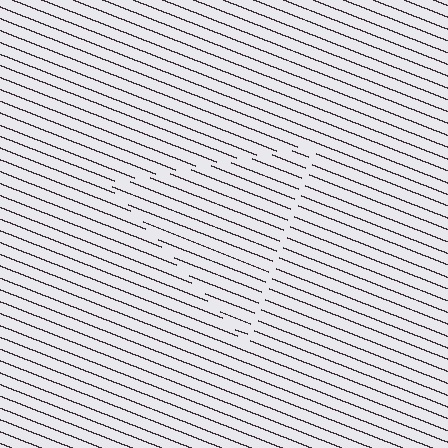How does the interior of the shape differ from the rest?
The interior of the shape contains the same grating, shifted by half a period — the contour is defined by the phase discontinuity where line-ends from the inner and outer gratings abut.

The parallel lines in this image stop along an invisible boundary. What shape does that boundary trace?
An illusory triangle. The interior of the shape contains the same grating, shifted by half a period — the contour is defined by the phase discontinuity where line-ends from the inner and outer gratings abut.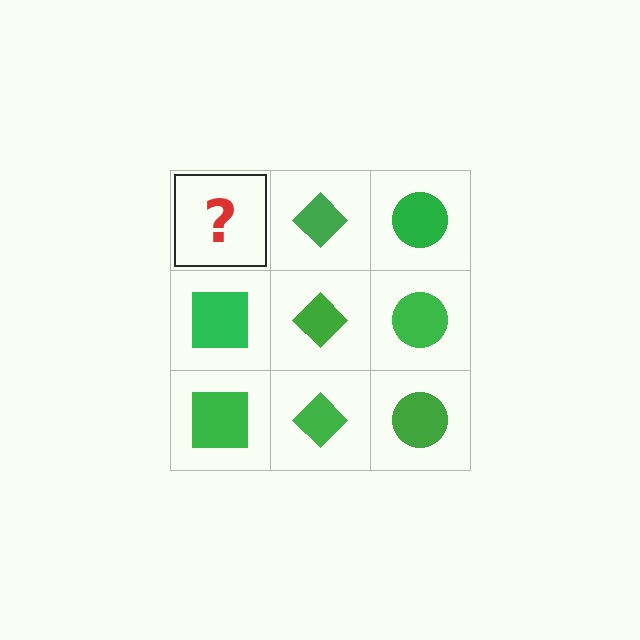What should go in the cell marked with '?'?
The missing cell should contain a green square.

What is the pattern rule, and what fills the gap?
The rule is that each column has a consistent shape. The gap should be filled with a green square.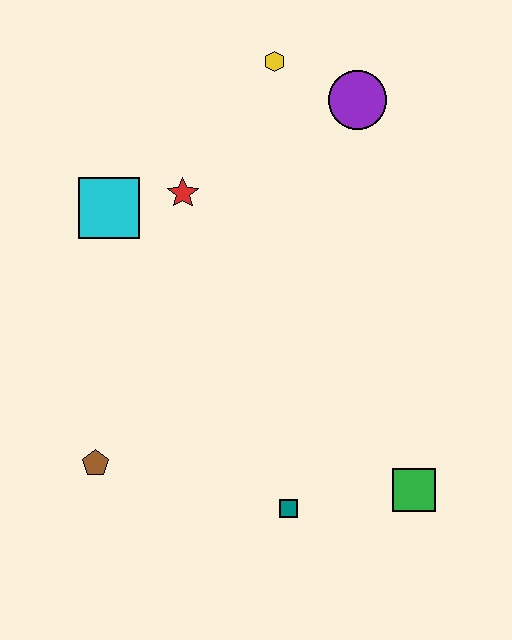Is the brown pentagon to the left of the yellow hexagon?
Yes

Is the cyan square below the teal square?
No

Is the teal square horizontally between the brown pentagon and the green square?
Yes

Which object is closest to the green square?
The teal square is closest to the green square.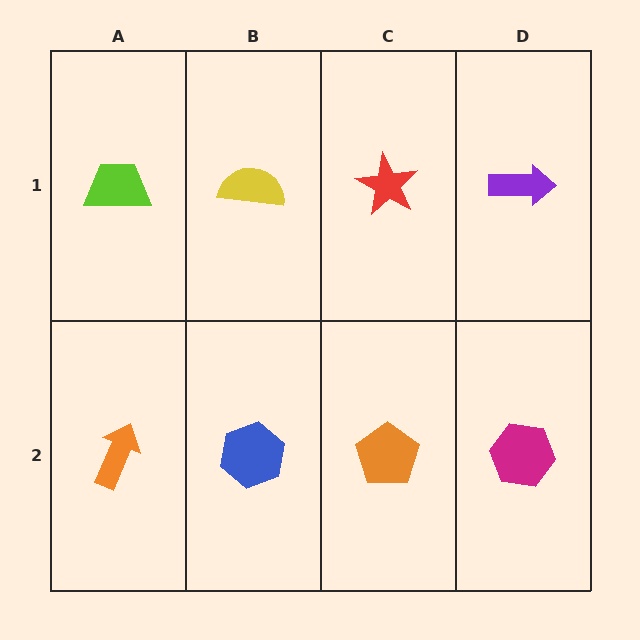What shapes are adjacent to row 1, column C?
An orange pentagon (row 2, column C), a yellow semicircle (row 1, column B), a purple arrow (row 1, column D).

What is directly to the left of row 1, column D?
A red star.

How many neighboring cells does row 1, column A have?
2.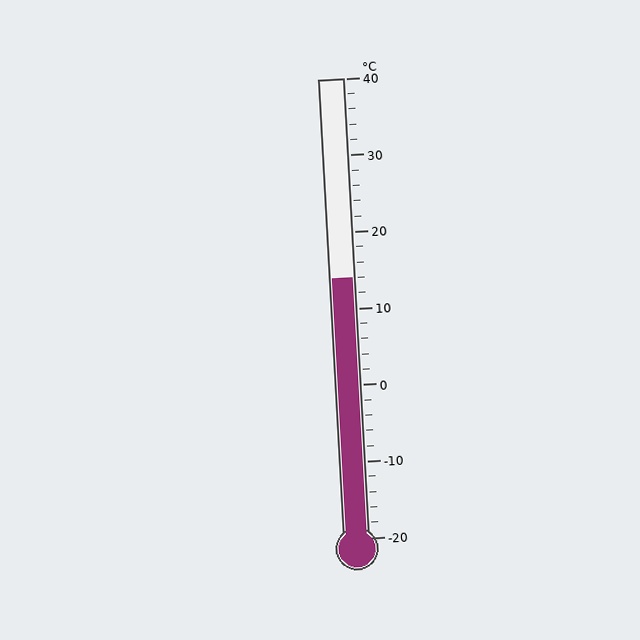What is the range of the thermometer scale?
The thermometer scale ranges from -20°C to 40°C.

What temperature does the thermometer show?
The thermometer shows approximately 14°C.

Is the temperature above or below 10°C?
The temperature is above 10°C.